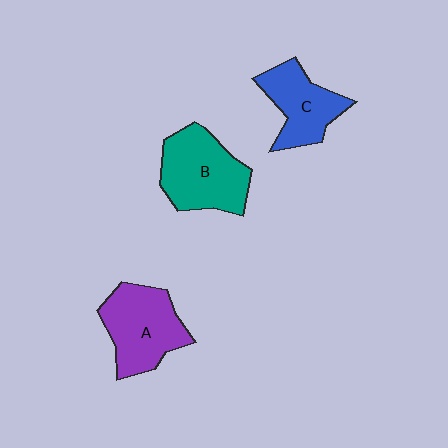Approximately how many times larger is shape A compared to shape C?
Approximately 1.2 times.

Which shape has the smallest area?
Shape C (blue).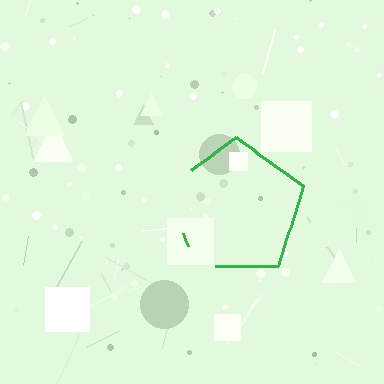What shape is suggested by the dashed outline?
The dashed outline suggests a pentagon.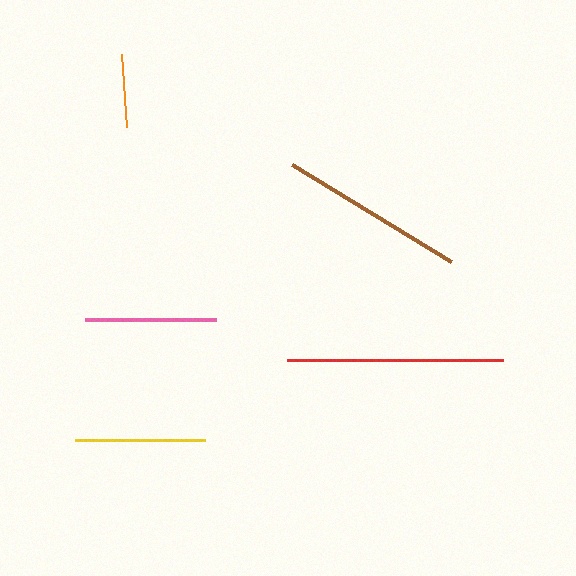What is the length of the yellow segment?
The yellow segment is approximately 130 pixels long.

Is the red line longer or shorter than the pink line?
The red line is longer than the pink line.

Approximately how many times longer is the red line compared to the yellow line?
The red line is approximately 1.7 times the length of the yellow line.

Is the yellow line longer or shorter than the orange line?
The yellow line is longer than the orange line.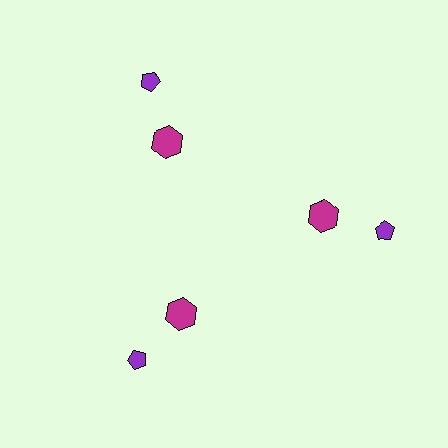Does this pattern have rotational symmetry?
Yes, this pattern has 3-fold rotational symmetry. It looks the same after rotating 120 degrees around the center.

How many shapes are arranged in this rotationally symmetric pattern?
There are 6 shapes, arranged in 3 groups of 2.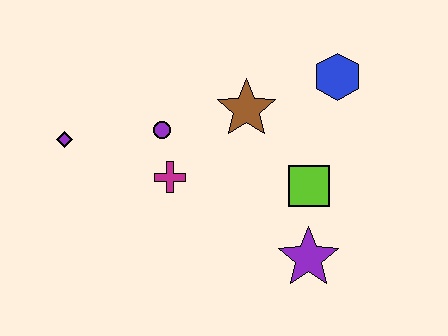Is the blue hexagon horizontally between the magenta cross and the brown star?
No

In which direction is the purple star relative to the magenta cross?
The purple star is to the right of the magenta cross.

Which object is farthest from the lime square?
The purple diamond is farthest from the lime square.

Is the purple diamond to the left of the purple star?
Yes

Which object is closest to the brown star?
The purple circle is closest to the brown star.